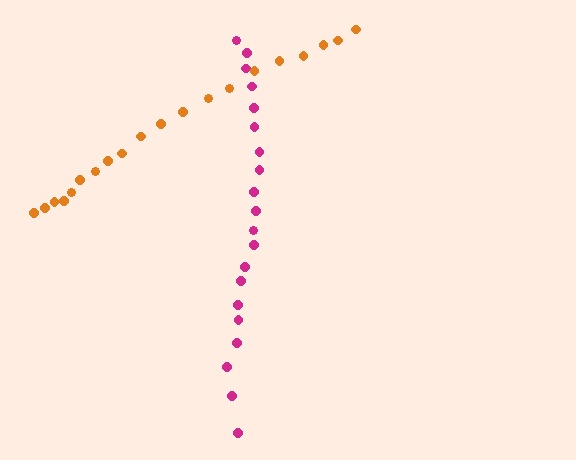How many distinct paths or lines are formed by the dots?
There are 2 distinct paths.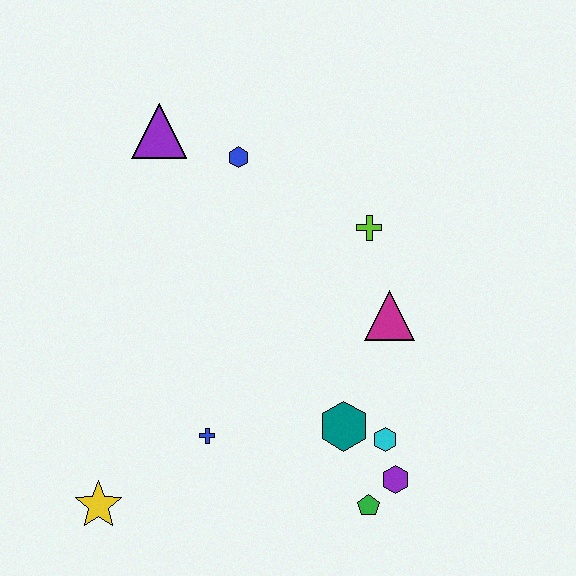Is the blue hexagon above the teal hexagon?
Yes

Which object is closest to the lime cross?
The magenta triangle is closest to the lime cross.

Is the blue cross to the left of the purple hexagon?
Yes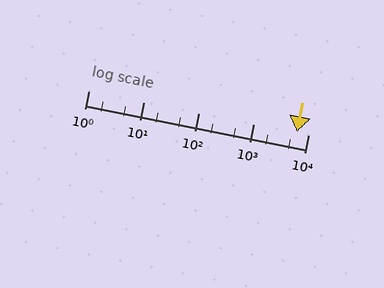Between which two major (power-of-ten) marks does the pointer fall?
The pointer is between 1000 and 10000.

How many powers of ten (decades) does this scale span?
The scale spans 4 decades, from 1 to 10000.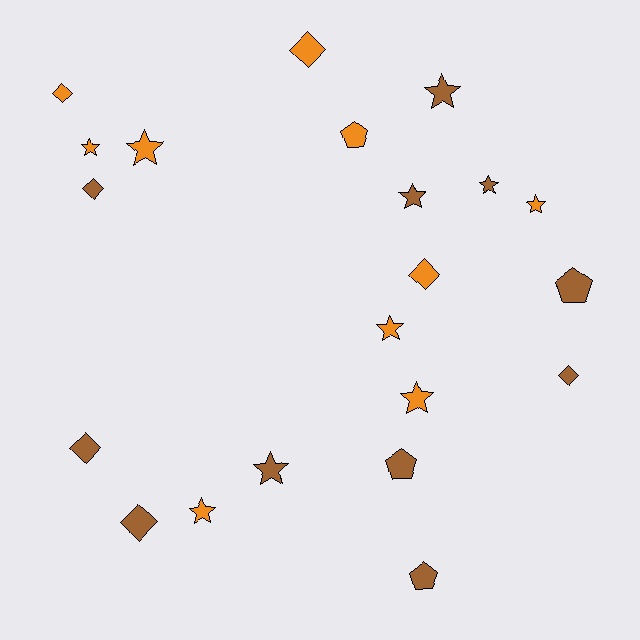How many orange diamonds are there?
There are 3 orange diamonds.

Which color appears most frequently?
Brown, with 11 objects.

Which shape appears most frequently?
Star, with 10 objects.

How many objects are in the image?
There are 21 objects.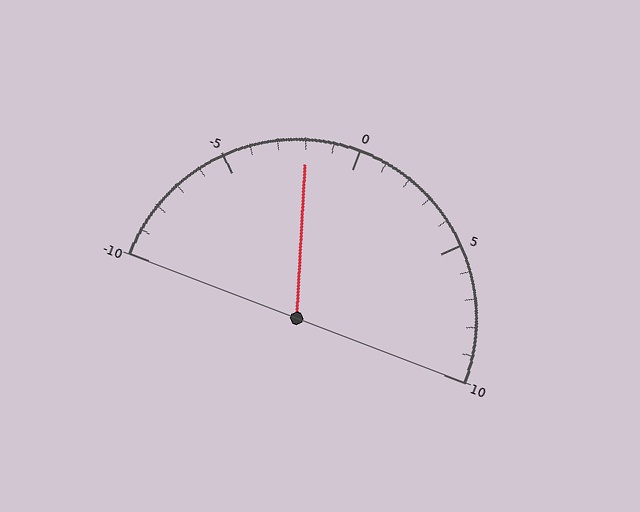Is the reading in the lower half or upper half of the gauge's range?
The reading is in the lower half of the range (-10 to 10).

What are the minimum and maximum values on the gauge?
The gauge ranges from -10 to 10.